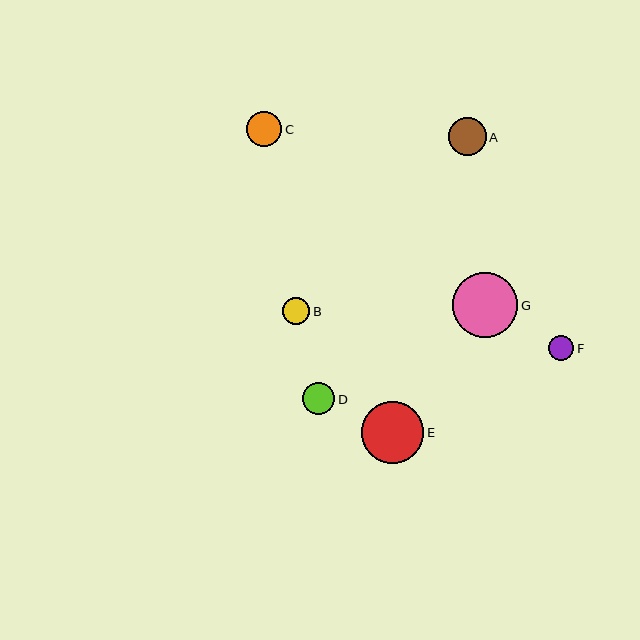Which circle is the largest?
Circle G is the largest with a size of approximately 65 pixels.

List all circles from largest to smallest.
From largest to smallest: G, E, A, C, D, B, F.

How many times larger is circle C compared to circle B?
Circle C is approximately 1.3 times the size of circle B.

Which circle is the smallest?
Circle F is the smallest with a size of approximately 25 pixels.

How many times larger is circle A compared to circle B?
Circle A is approximately 1.4 times the size of circle B.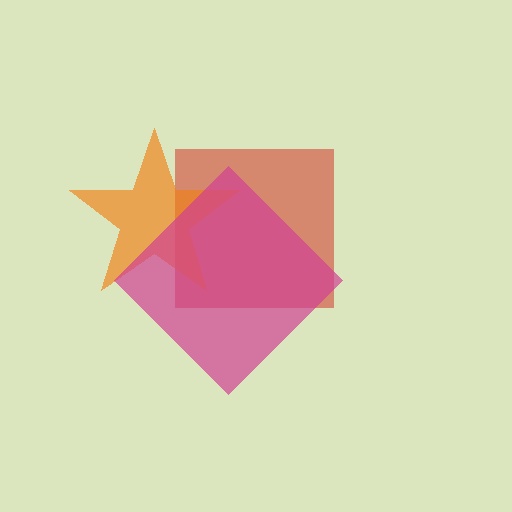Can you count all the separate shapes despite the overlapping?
Yes, there are 3 separate shapes.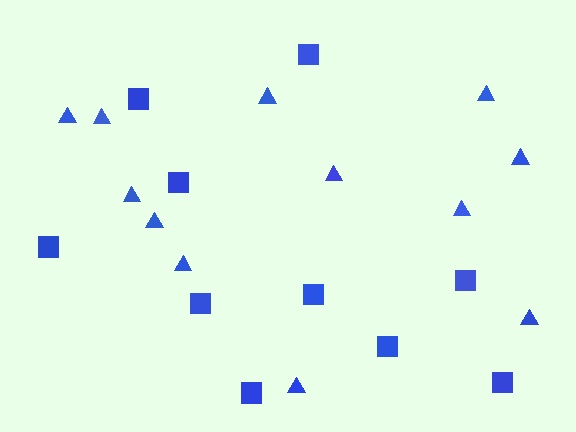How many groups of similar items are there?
There are 2 groups: one group of triangles (12) and one group of squares (10).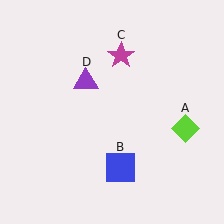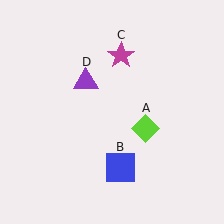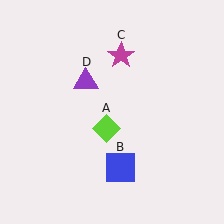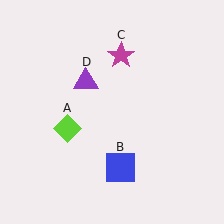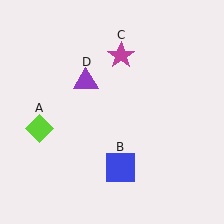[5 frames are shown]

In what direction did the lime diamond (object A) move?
The lime diamond (object A) moved left.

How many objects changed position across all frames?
1 object changed position: lime diamond (object A).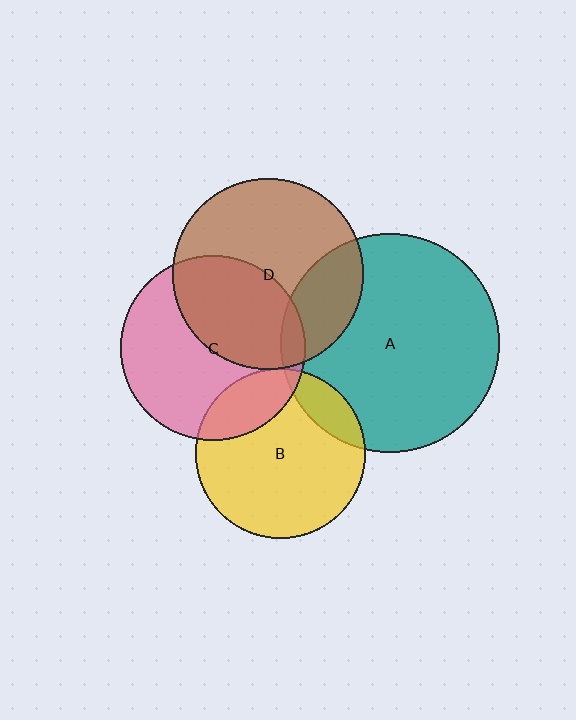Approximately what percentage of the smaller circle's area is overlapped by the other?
Approximately 5%.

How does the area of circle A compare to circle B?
Approximately 1.7 times.